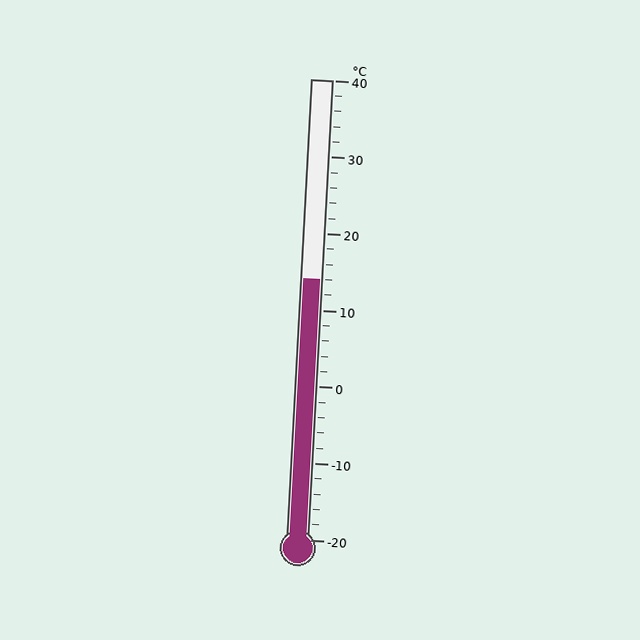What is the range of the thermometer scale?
The thermometer scale ranges from -20°C to 40°C.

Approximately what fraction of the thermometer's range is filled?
The thermometer is filled to approximately 55% of its range.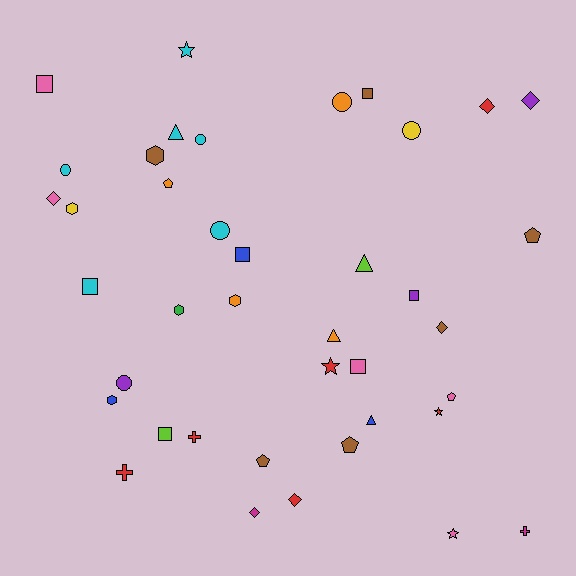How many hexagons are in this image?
There are 5 hexagons.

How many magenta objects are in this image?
There are 2 magenta objects.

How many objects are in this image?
There are 40 objects.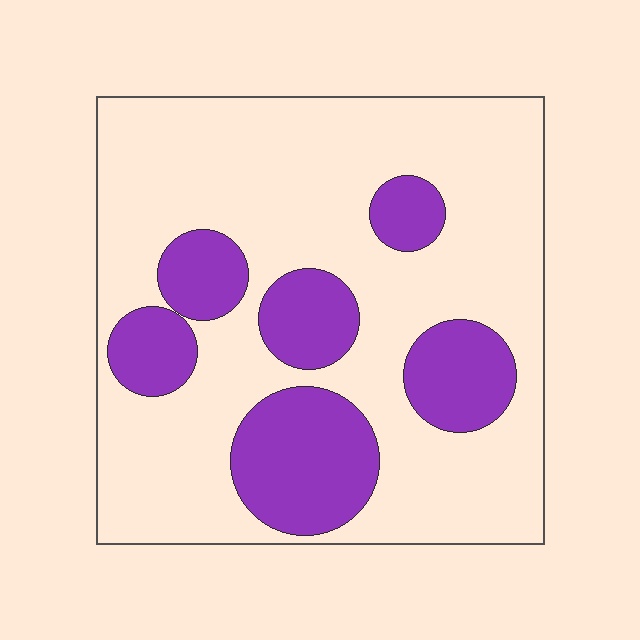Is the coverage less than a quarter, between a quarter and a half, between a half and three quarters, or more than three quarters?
Between a quarter and a half.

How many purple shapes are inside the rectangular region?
6.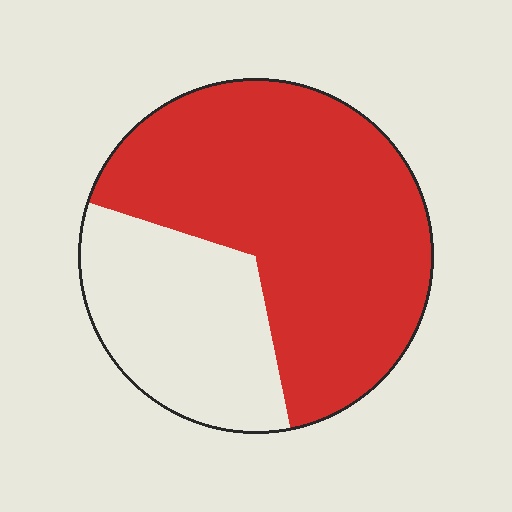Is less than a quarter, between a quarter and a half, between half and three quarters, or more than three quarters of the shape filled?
Between half and three quarters.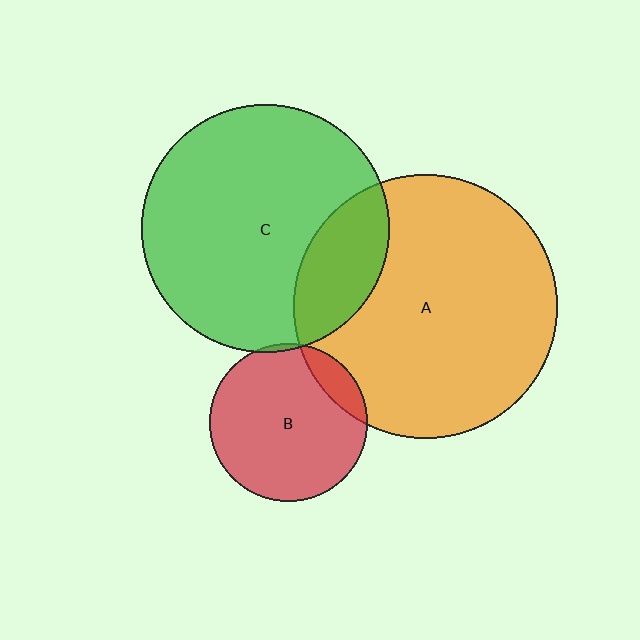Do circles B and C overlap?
Yes.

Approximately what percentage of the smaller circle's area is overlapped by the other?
Approximately 5%.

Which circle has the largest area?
Circle A (orange).